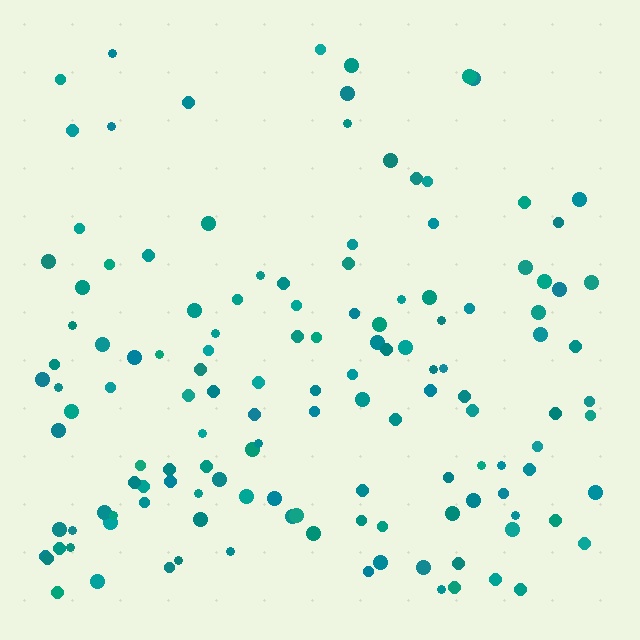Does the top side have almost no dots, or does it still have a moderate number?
Still a moderate number, just noticeably fewer than the bottom.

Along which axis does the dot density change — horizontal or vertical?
Vertical.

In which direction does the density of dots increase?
From top to bottom, with the bottom side densest.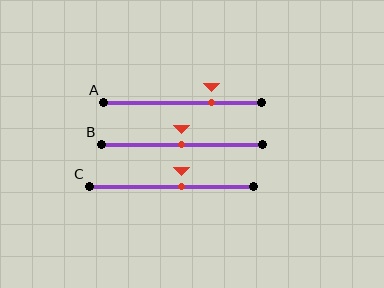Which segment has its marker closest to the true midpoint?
Segment B has its marker closest to the true midpoint.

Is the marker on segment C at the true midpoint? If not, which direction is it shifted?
No, the marker on segment C is shifted to the right by about 6% of the segment length.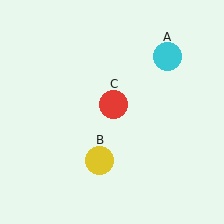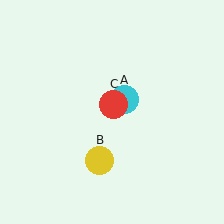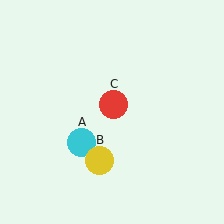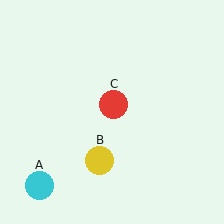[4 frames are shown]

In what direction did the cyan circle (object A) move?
The cyan circle (object A) moved down and to the left.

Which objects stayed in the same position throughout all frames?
Yellow circle (object B) and red circle (object C) remained stationary.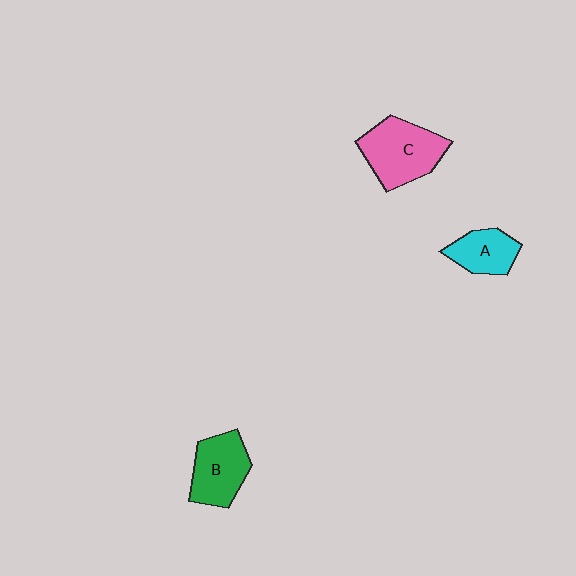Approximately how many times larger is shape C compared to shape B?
Approximately 1.2 times.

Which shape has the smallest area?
Shape A (cyan).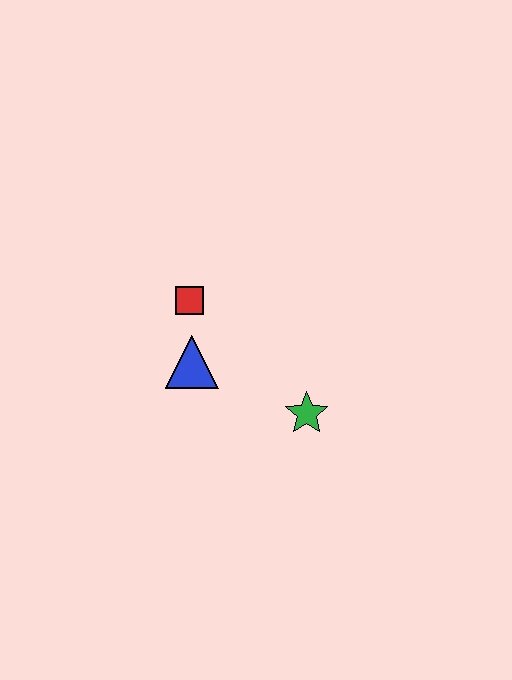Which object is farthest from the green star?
The red square is farthest from the green star.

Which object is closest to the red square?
The blue triangle is closest to the red square.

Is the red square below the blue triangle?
No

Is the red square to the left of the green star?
Yes